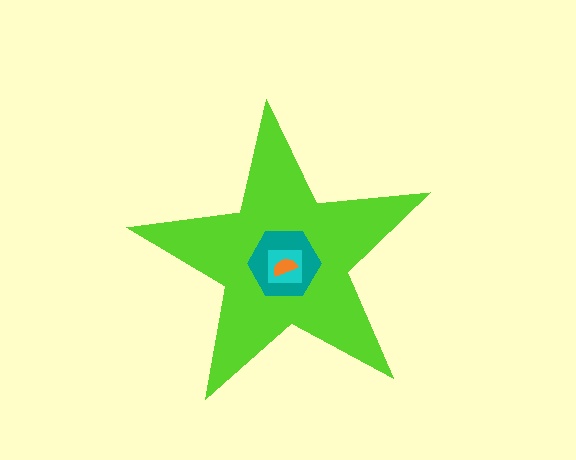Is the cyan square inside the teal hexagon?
Yes.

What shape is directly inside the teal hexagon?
The cyan square.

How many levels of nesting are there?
4.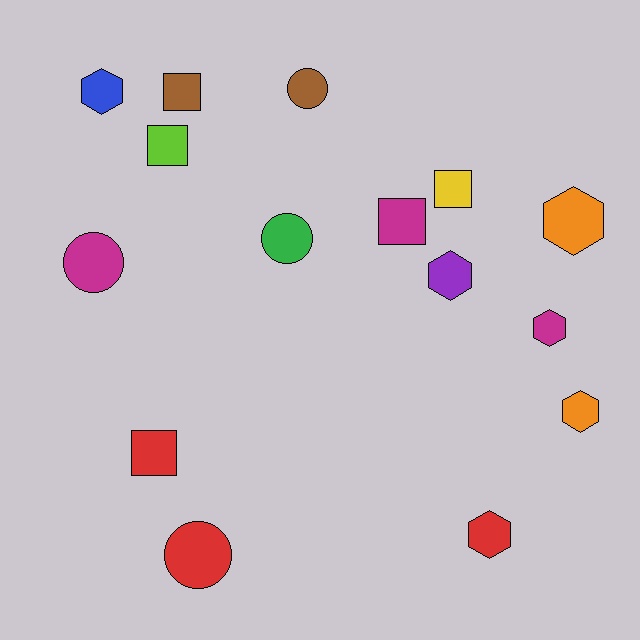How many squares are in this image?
There are 5 squares.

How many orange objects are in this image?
There are 2 orange objects.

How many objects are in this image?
There are 15 objects.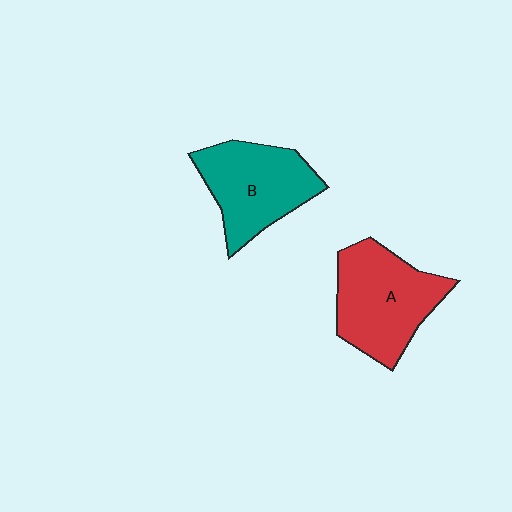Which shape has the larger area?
Shape A (red).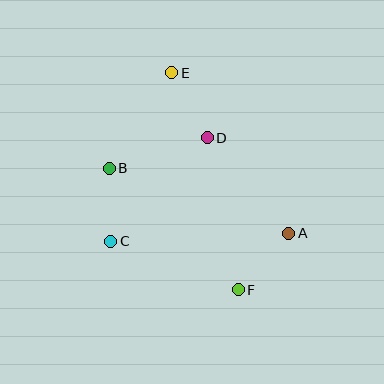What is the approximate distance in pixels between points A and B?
The distance between A and B is approximately 191 pixels.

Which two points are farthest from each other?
Points E and F are farthest from each other.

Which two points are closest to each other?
Points B and C are closest to each other.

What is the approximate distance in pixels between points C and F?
The distance between C and F is approximately 137 pixels.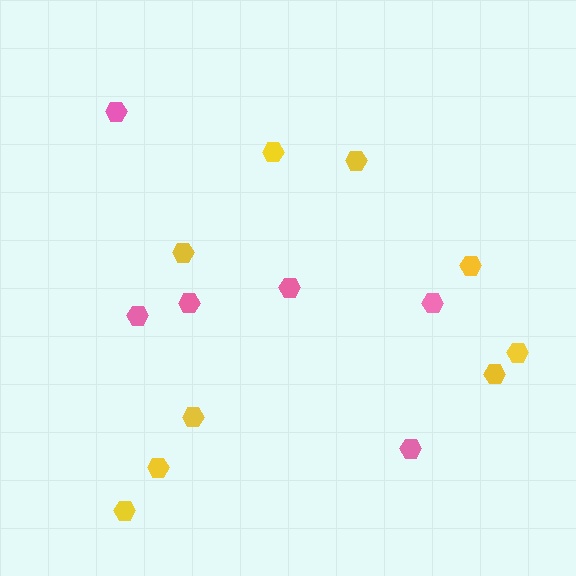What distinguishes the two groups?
There are 2 groups: one group of yellow hexagons (9) and one group of pink hexagons (6).